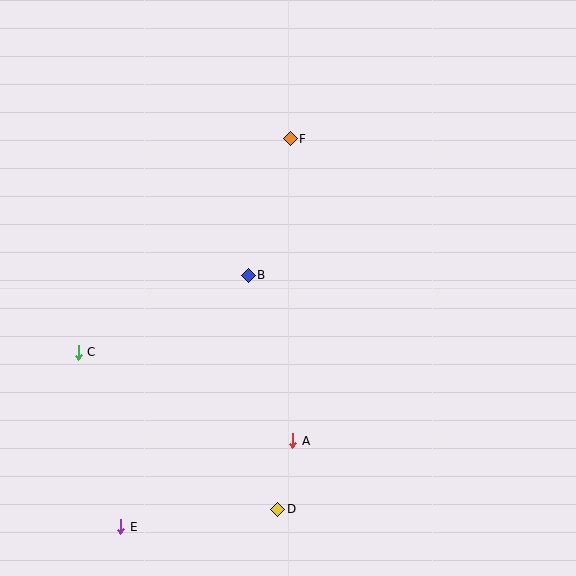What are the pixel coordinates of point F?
Point F is at (290, 139).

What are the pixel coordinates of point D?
Point D is at (278, 509).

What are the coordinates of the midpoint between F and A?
The midpoint between F and A is at (291, 290).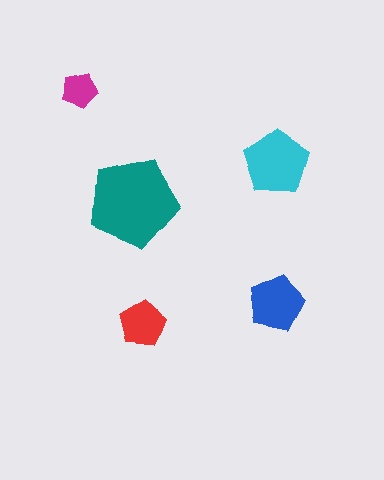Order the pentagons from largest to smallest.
the teal one, the cyan one, the blue one, the red one, the magenta one.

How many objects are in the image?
There are 5 objects in the image.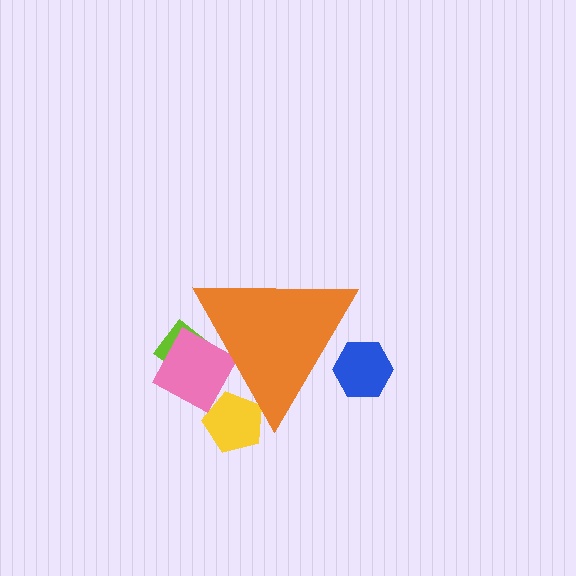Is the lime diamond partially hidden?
Yes, the lime diamond is partially hidden behind the orange triangle.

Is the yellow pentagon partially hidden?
Yes, the yellow pentagon is partially hidden behind the orange triangle.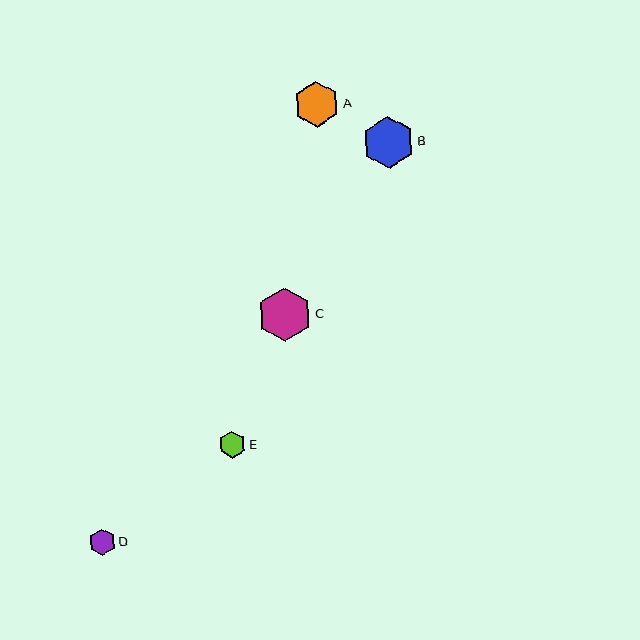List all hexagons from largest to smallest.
From largest to smallest: C, B, A, E, D.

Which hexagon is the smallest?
Hexagon D is the smallest with a size of approximately 26 pixels.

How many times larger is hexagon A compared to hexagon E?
Hexagon A is approximately 1.7 times the size of hexagon E.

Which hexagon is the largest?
Hexagon C is the largest with a size of approximately 54 pixels.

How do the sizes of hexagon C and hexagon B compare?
Hexagon C and hexagon B are approximately the same size.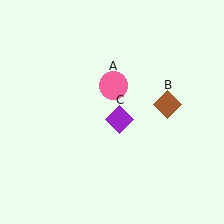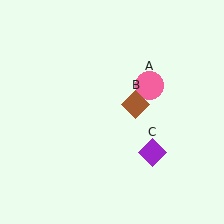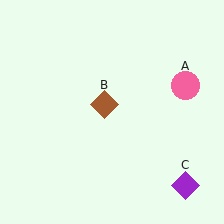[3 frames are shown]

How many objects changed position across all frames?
3 objects changed position: pink circle (object A), brown diamond (object B), purple diamond (object C).